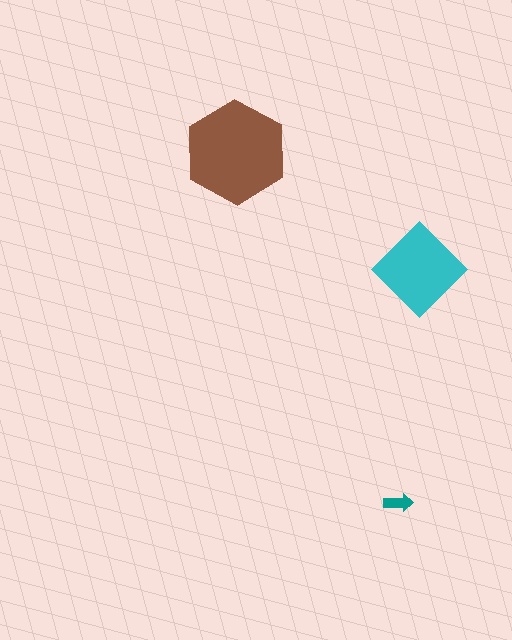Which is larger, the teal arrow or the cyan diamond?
The cyan diamond.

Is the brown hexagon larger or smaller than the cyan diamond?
Larger.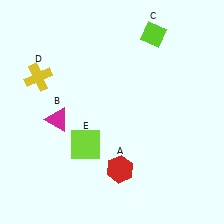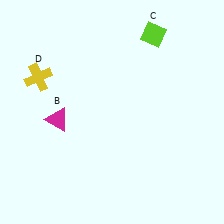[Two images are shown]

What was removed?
The red hexagon (A), the lime square (E) were removed in Image 2.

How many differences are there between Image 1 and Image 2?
There are 2 differences between the two images.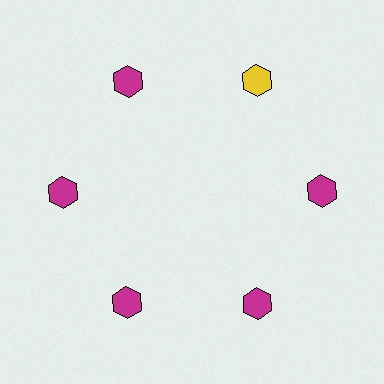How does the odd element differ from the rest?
It has a different color: yellow instead of magenta.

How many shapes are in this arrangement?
There are 6 shapes arranged in a ring pattern.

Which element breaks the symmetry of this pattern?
The yellow hexagon at roughly the 1 o'clock position breaks the symmetry. All other shapes are magenta hexagons.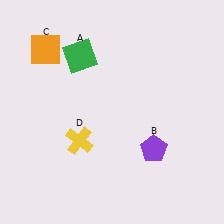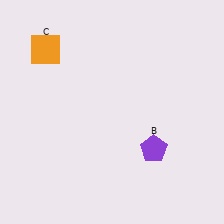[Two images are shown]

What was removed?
The yellow cross (D), the green square (A) were removed in Image 2.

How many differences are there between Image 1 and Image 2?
There are 2 differences between the two images.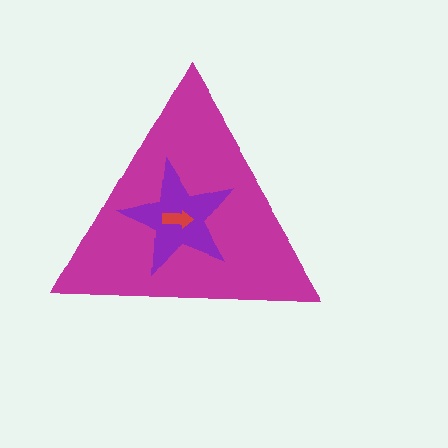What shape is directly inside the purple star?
The red arrow.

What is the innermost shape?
The red arrow.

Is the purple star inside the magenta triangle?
Yes.